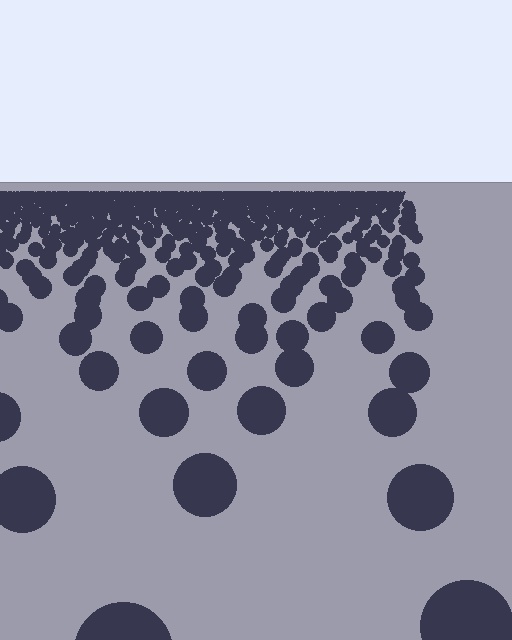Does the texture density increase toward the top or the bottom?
Density increases toward the top.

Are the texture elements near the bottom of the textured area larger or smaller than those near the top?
Larger. Near the bottom, elements are closer to the viewer and appear at a bigger on-screen size.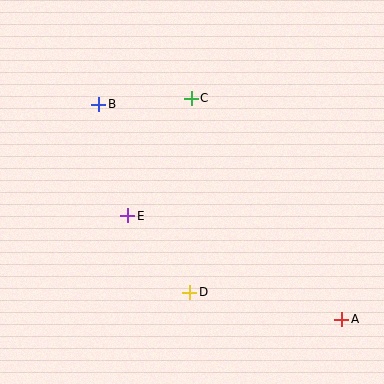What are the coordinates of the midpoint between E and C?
The midpoint between E and C is at (160, 157).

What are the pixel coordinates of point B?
Point B is at (99, 104).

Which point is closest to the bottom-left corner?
Point D is closest to the bottom-left corner.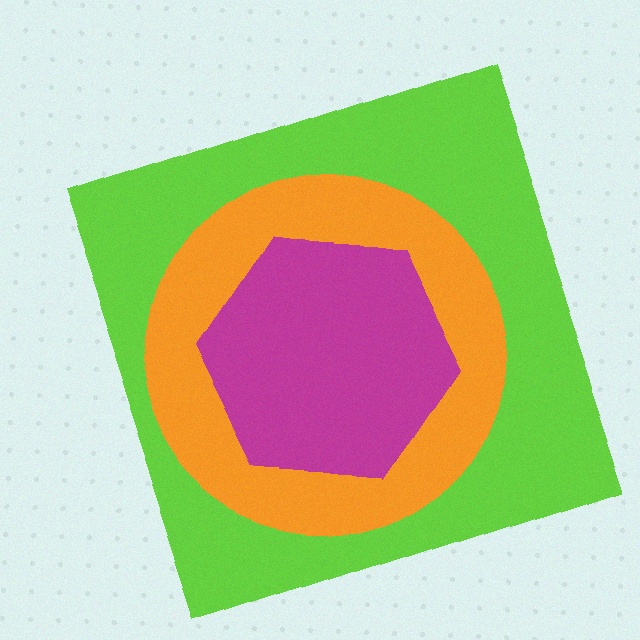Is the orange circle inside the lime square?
Yes.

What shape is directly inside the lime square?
The orange circle.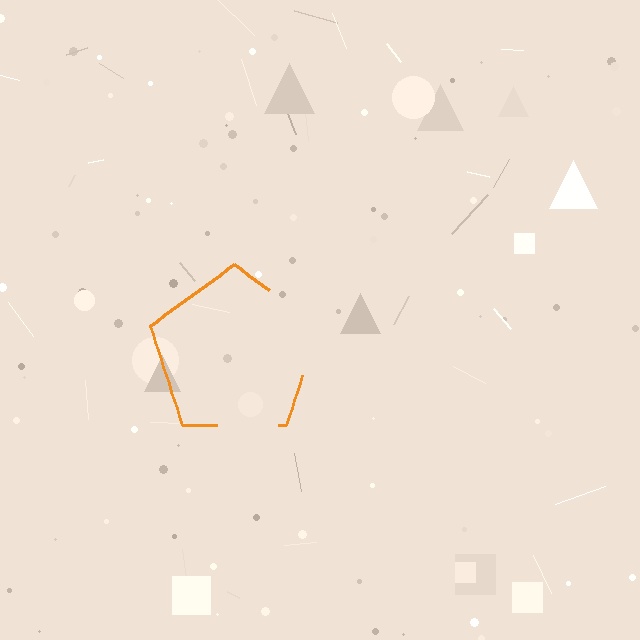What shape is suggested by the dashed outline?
The dashed outline suggests a pentagon.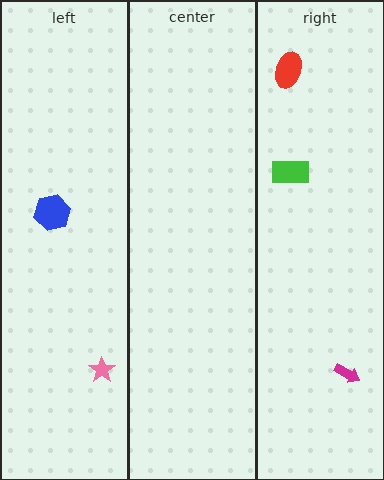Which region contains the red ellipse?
The right region.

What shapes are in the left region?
The pink star, the blue hexagon.